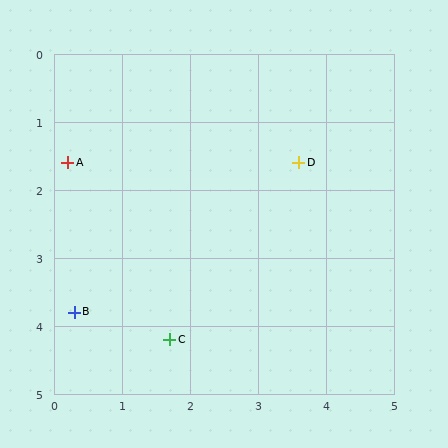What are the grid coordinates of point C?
Point C is at approximately (1.7, 4.2).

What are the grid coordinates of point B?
Point B is at approximately (0.3, 3.8).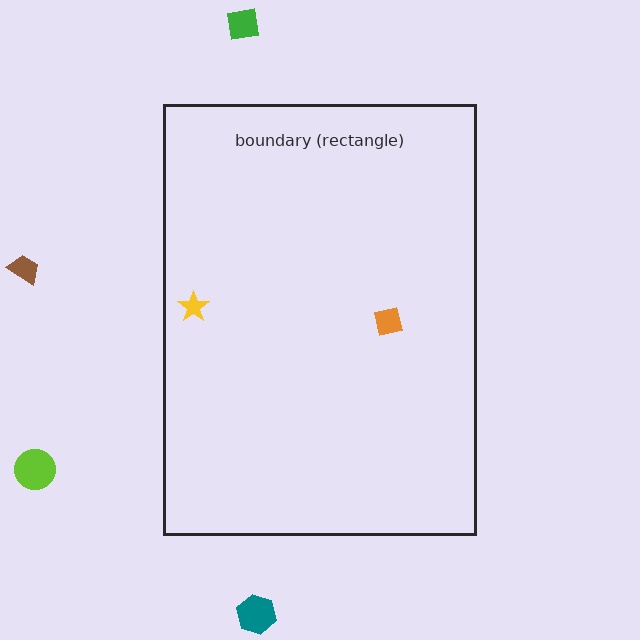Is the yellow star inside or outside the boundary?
Inside.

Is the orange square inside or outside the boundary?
Inside.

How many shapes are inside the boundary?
2 inside, 4 outside.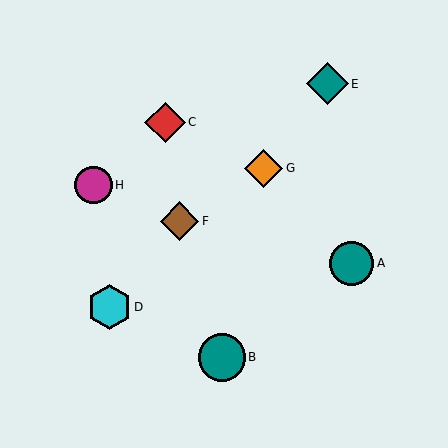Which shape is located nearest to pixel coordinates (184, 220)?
The brown diamond (labeled F) at (180, 221) is nearest to that location.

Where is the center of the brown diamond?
The center of the brown diamond is at (180, 221).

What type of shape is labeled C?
Shape C is a red diamond.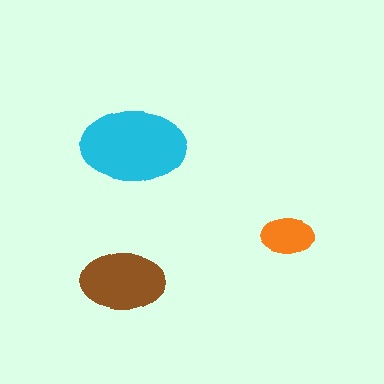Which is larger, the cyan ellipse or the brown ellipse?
The cyan one.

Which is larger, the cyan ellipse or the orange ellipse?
The cyan one.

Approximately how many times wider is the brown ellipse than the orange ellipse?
About 1.5 times wider.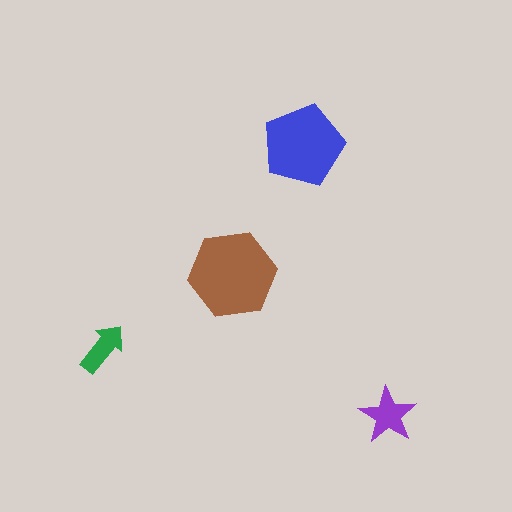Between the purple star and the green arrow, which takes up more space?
The purple star.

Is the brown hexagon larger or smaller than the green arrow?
Larger.